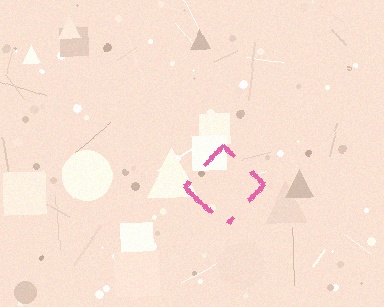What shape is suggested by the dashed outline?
The dashed outline suggests a diamond.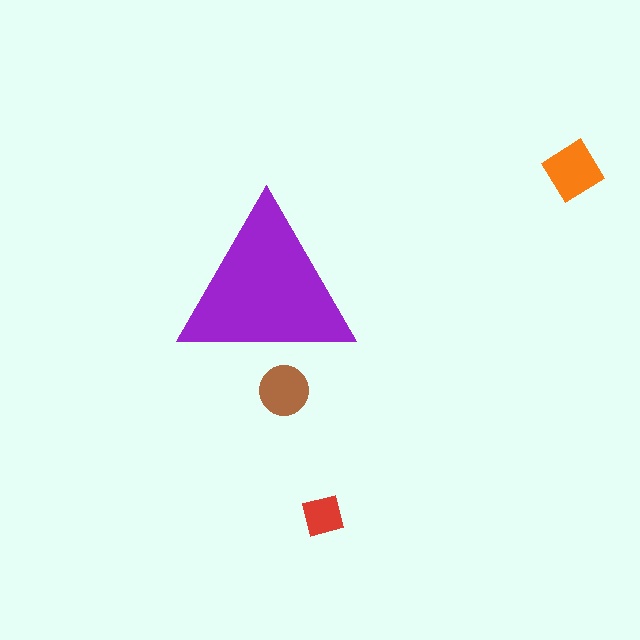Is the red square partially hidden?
No, the red square is fully visible.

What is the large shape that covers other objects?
A purple triangle.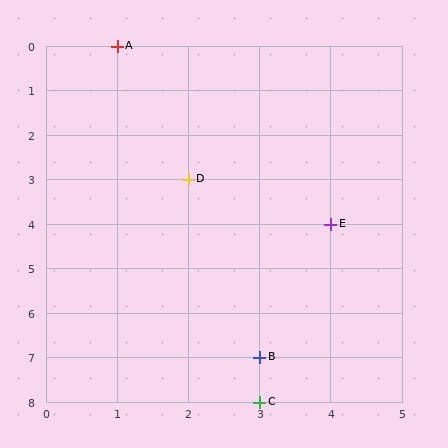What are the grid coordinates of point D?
Point D is at grid coordinates (2, 3).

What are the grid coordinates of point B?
Point B is at grid coordinates (3, 7).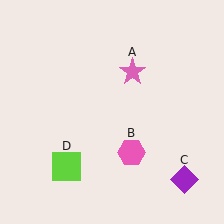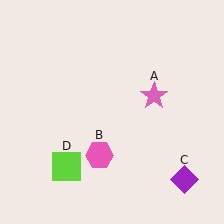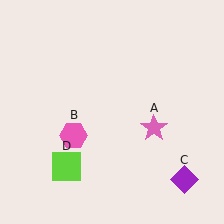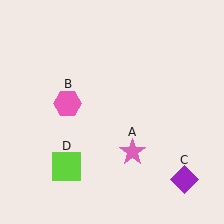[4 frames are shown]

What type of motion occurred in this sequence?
The pink star (object A), pink hexagon (object B) rotated clockwise around the center of the scene.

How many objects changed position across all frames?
2 objects changed position: pink star (object A), pink hexagon (object B).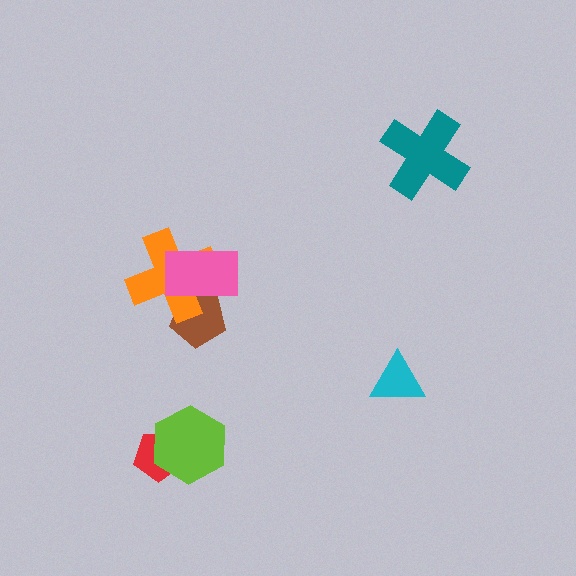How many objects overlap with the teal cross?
0 objects overlap with the teal cross.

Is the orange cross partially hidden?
Yes, it is partially covered by another shape.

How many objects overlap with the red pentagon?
1 object overlaps with the red pentagon.